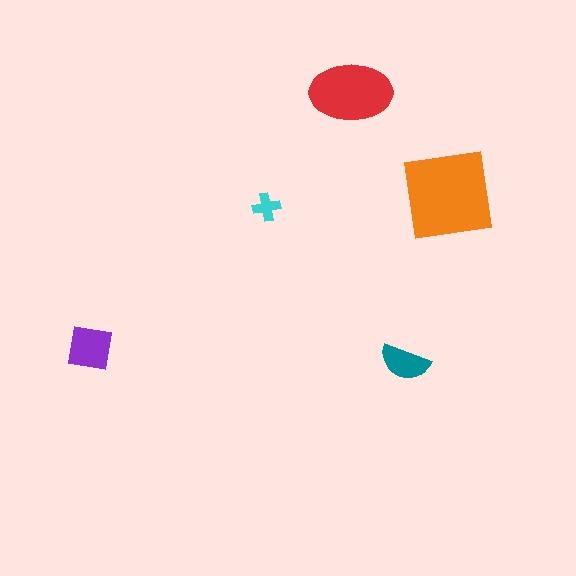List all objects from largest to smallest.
The orange square, the red ellipse, the purple square, the teal semicircle, the cyan cross.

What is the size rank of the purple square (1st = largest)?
3rd.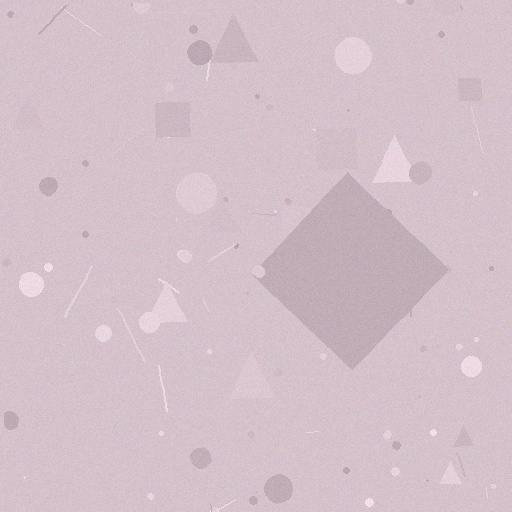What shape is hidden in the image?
A diamond is hidden in the image.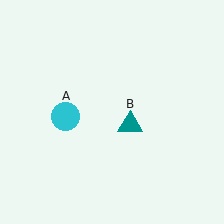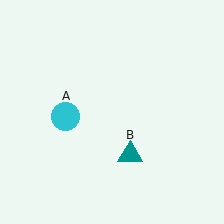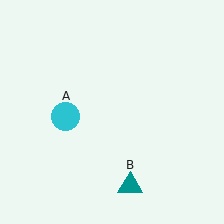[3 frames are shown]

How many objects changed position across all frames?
1 object changed position: teal triangle (object B).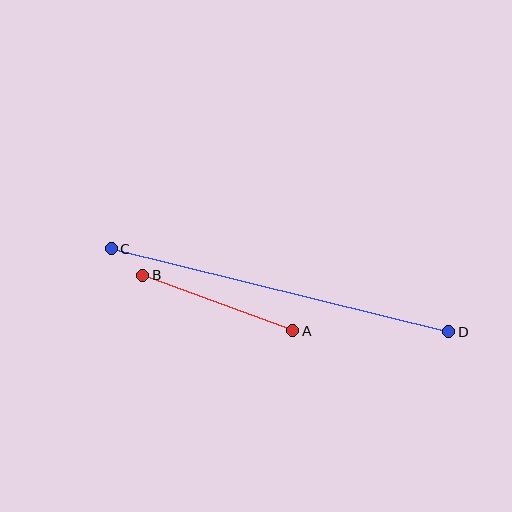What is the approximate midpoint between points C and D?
The midpoint is at approximately (280, 290) pixels.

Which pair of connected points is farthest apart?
Points C and D are farthest apart.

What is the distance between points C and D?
The distance is approximately 348 pixels.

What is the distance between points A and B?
The distance is approximately 160 pixels.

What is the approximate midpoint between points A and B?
The midpoint is at approximately (218, 303) pixels.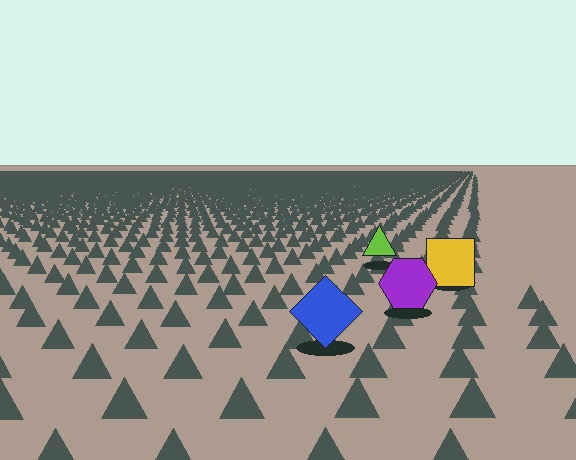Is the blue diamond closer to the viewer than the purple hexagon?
Yes. The blue diamond is closer — you can tell from the texture gradient: the ground texture is coarser near it.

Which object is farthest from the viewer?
The lime triangle is farthest from the viewer. It appears smaller and the ground texture around it is denser.